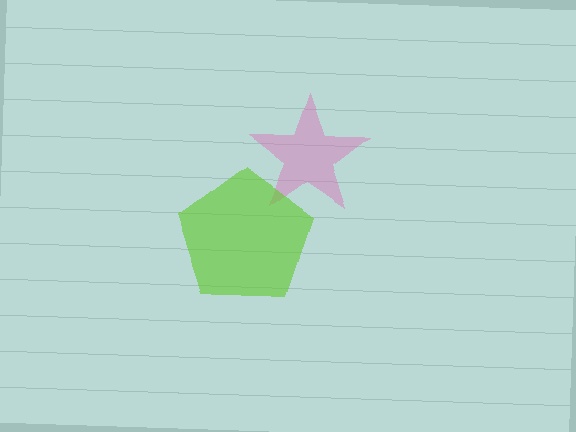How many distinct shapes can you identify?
There are 2 distinct shapes: a pink star, a lime pentagon.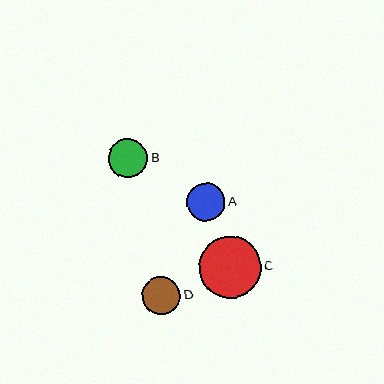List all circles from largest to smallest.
From largest to smallest: C, B, A, D.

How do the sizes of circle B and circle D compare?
Circle B and circle D are approximately the same size.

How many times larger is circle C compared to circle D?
Circle C is approximately 1.6 times the size of circle D.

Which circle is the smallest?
Circle D is the smallest with a size of approximately 38 pixels.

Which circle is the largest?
Circle C is the largest with a size of approximately 62 pixels.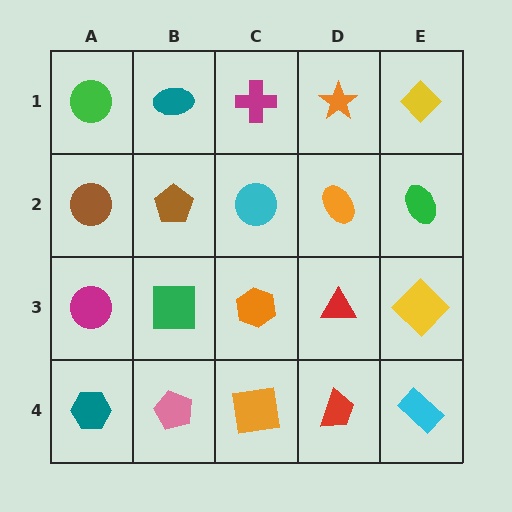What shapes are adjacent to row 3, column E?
A green ellipse (row 2, column E), a cyan rectangle (row 4, column E), a red triangle (row 3, column D).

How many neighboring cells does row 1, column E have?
2.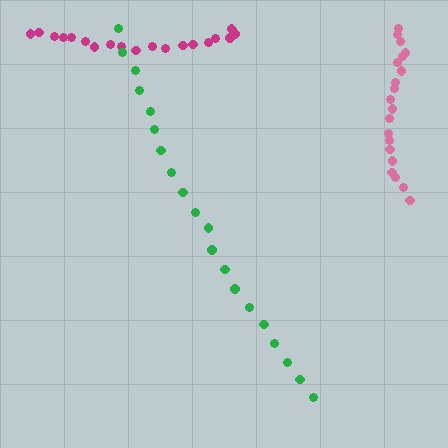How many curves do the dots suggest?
There are 3 distinct paths.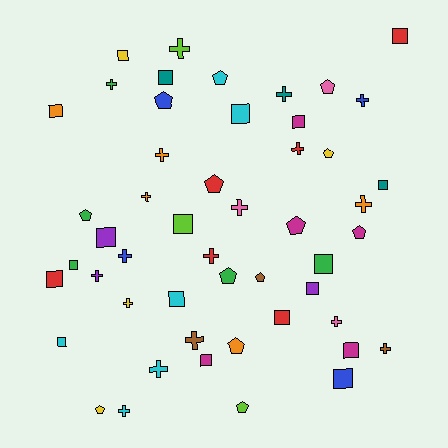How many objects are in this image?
There are 50 objects.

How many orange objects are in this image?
There are 5 orange objects.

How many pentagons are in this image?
There are 13 pentagons.